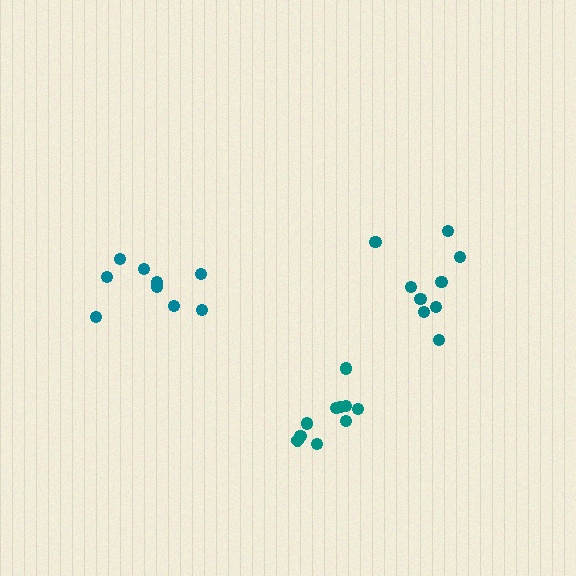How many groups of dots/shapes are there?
There are 3 groups.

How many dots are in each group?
Group 1: 10 dots, Group 2: 9 dots, Group 3: 9 dots (28 total).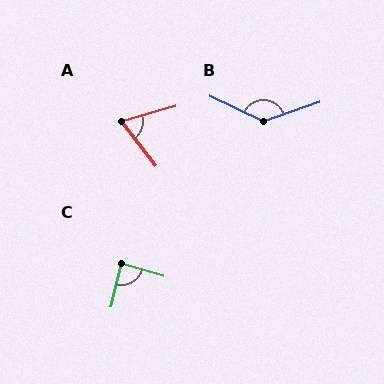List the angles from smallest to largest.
A (69°), C (87°), B (136°).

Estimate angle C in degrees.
Approximately 87 degrees.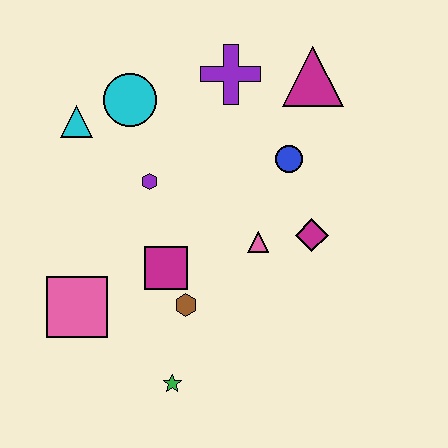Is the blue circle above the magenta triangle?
No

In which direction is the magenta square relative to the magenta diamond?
The magenta square is to the left of the magenta diamond.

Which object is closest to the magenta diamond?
The pink triangle is closest to the magenta diamond.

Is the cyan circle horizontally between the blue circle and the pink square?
Yes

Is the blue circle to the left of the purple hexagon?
No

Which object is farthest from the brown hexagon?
The magenta triangle is farthest from the brown hexagon.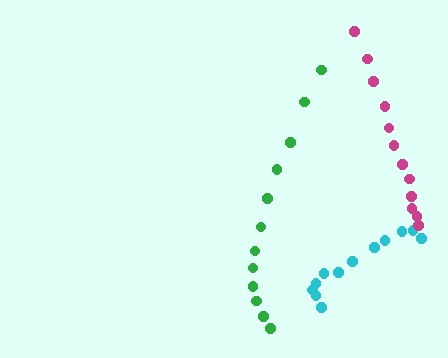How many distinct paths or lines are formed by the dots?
There are 3 distinct paths.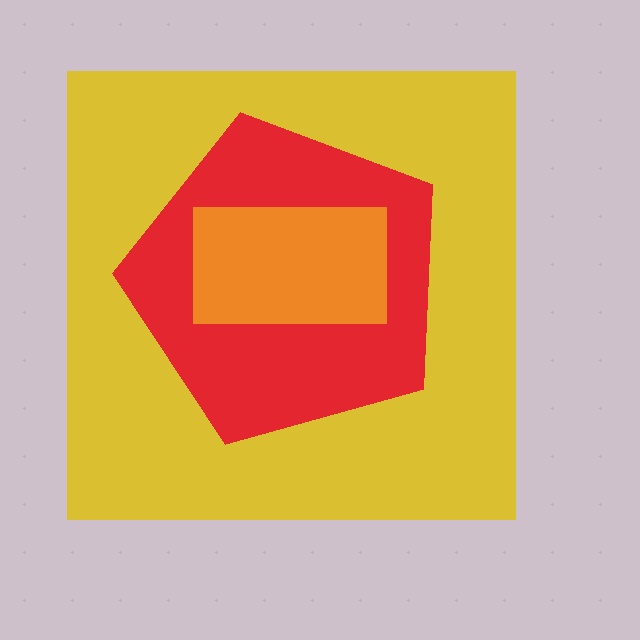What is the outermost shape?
The yellow square.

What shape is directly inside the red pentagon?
The orange rectangle.